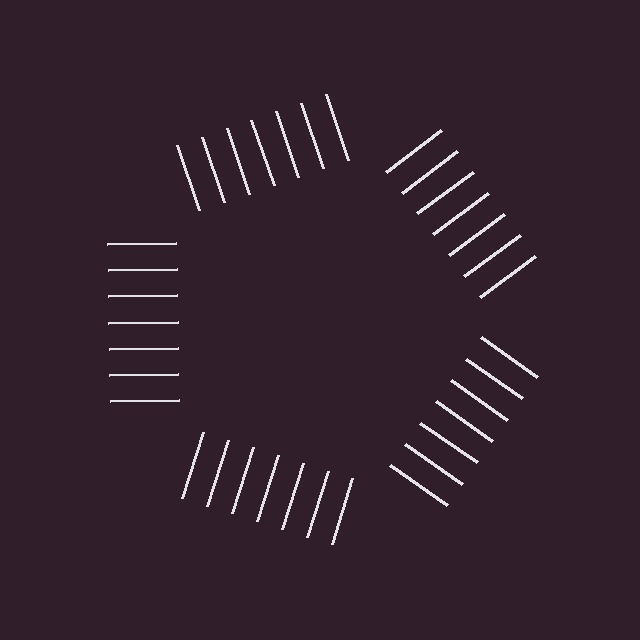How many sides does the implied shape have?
5 sides — the line-ends trace a pentagon.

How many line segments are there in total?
35 — 7 along each of the 5 edges.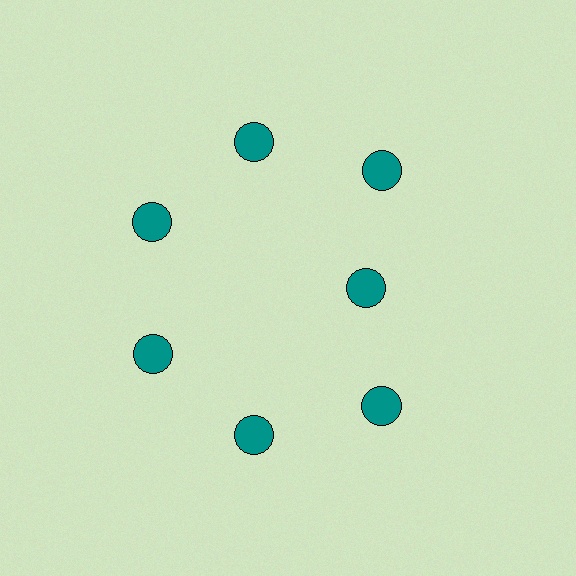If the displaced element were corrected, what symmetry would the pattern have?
It would have 7-fold rotational symmetry — the pattern would map onto itself every 51 degrees.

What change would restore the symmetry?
The symmetry would be restored by moving it outward, back onto the ring so that all 7 circles sit at equal angles and equal distance from the center.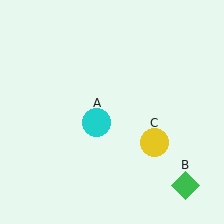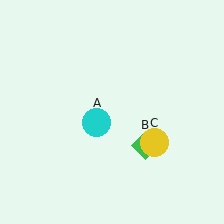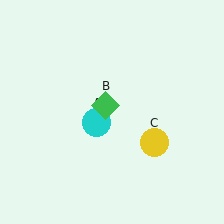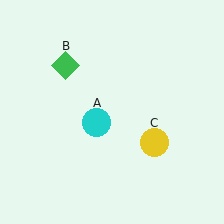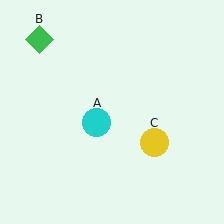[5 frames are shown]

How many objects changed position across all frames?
1 object changed position: green diamond (object B).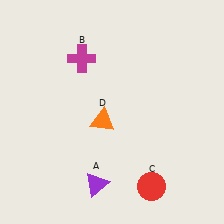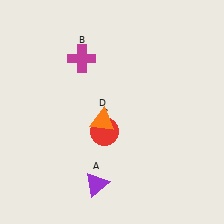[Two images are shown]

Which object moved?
The red circle (C) moved up.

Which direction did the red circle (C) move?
The red circle (C) moved up.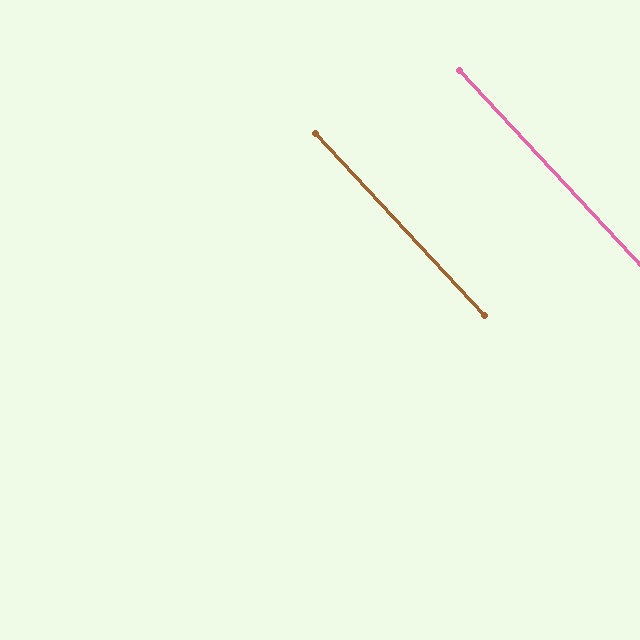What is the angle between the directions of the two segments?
Approximately 0 degrees.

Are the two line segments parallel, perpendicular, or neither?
Parallel — their directions differ by only 0.1°.